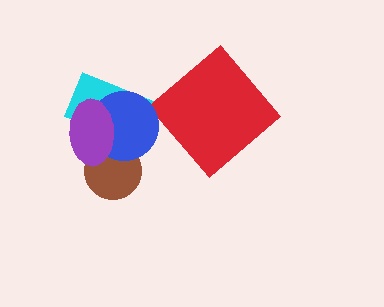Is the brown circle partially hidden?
Yes, it is partially covered by another shape.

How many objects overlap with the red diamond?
0 objects overlap with the red diamond.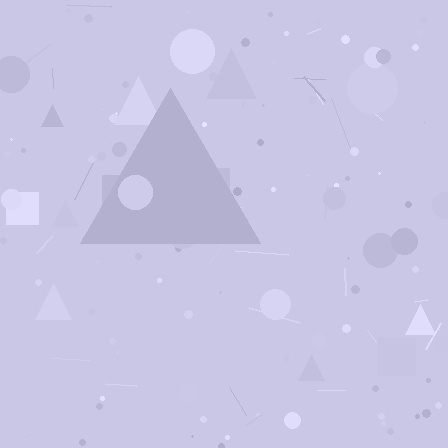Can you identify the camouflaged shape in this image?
The camouflaged shape is a triangle.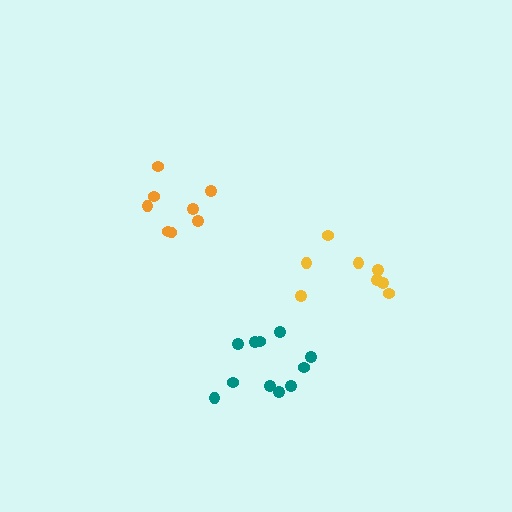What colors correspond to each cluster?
The clusters are colored: yellow, orange, teal.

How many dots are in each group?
Group 1: 8 dots, Group 2: 8 dots, Group 3: 11 dots (27 total).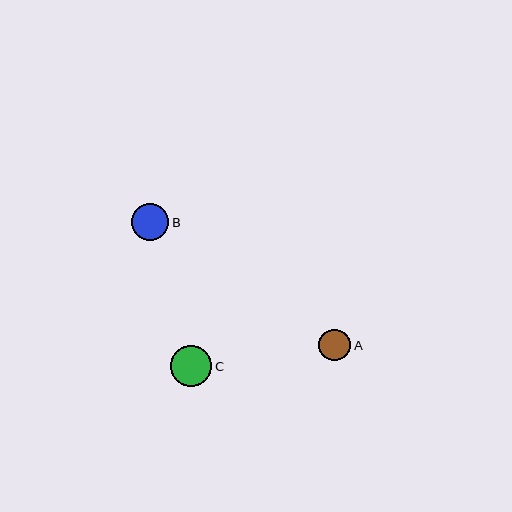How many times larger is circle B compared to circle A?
Circle B is approximately 1.2 times the size of circle A.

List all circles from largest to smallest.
From largest to smallest: C, B, A.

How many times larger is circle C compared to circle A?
Circle C is approximately 1.3 times the size of circle A.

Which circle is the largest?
Circle C is the largest with a size of approximately 41 pixels.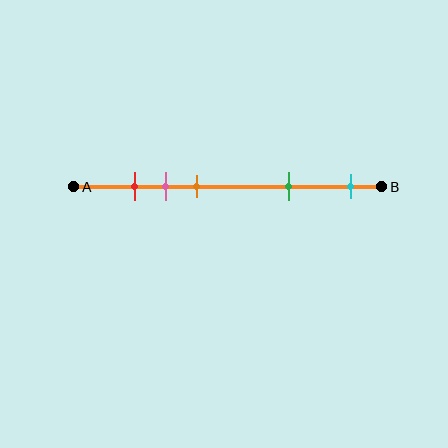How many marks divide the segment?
There are 5 marks dividing the segment.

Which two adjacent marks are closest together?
The red and pink marks are the closest adjacent pair.